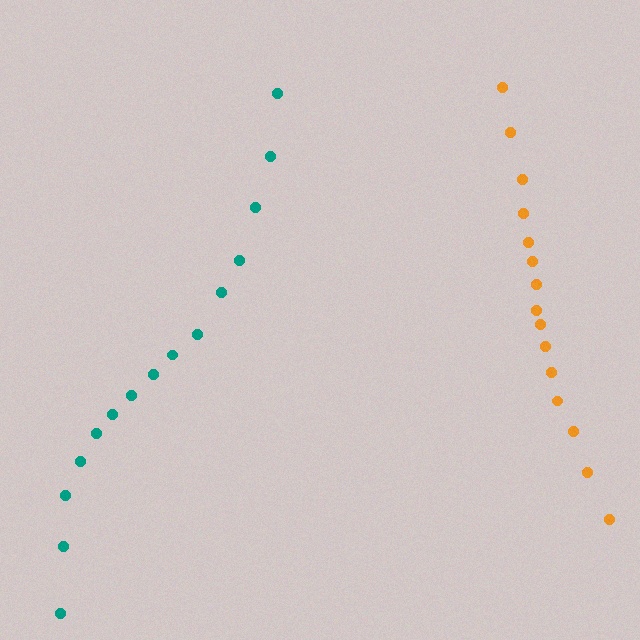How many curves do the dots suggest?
There are 2 distinct paths.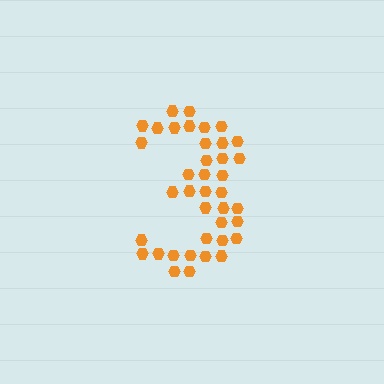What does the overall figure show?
The overall figure shows the digit 3.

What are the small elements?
The small elements are hexagons.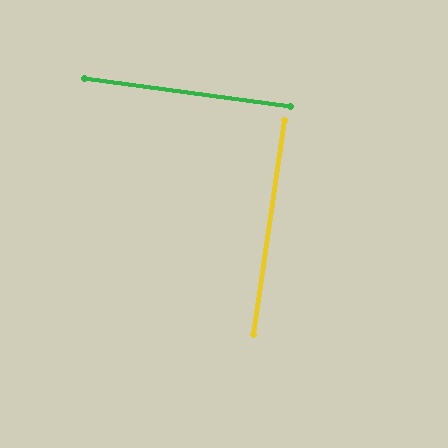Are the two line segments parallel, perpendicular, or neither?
Perpendicular — they meet at approximately 90°.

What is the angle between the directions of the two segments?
Approximately 90 degrees.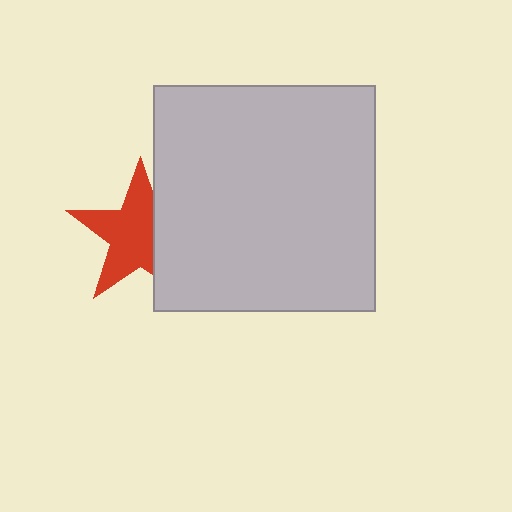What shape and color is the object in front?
The object in front is a light gray rectangle.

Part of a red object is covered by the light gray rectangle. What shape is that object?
It is a star.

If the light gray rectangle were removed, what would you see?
You would see the complete red star.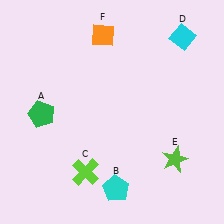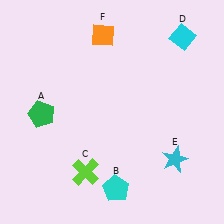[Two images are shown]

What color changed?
The star (E) changed from lime in Image 1 to cyan in Image 2.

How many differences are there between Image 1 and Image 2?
There is 1 difference between the two images.